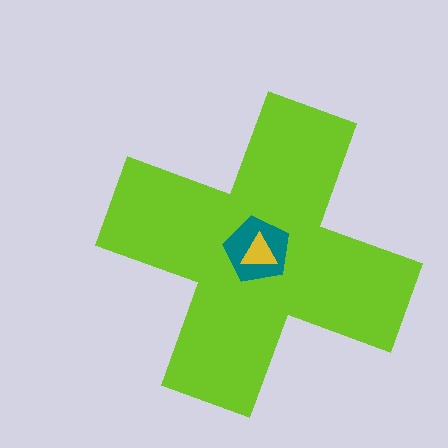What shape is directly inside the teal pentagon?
The yellow triangle.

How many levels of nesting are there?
3.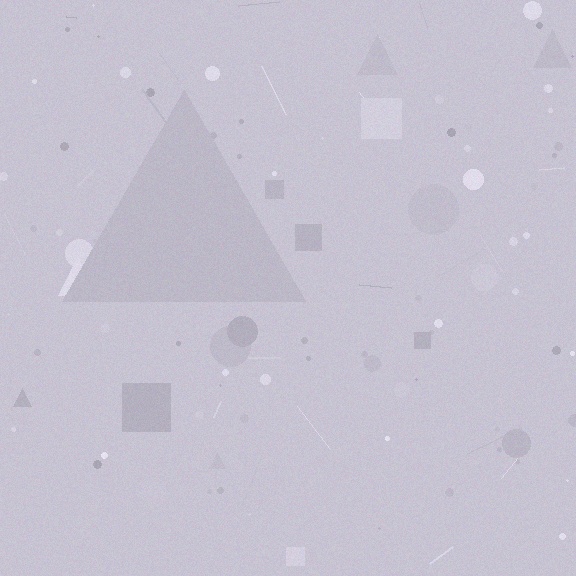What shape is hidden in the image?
A triangle is hidden in the image.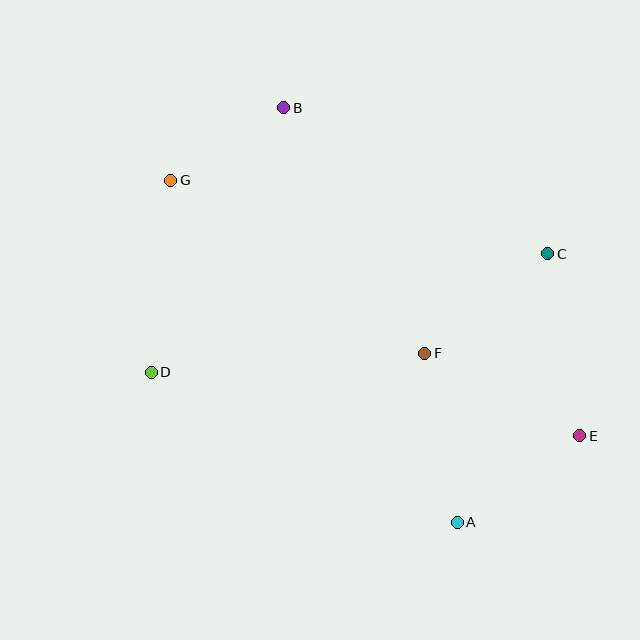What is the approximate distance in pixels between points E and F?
The distance between E and F is approximately 175 pixels.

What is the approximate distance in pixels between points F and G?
The distance between F and G is approximately 307 pixels.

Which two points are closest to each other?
Points B and G are closest to each other.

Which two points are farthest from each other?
Points E and G are farthest from each other.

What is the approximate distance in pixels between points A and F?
The distance between A and F is approximately 172 pixels.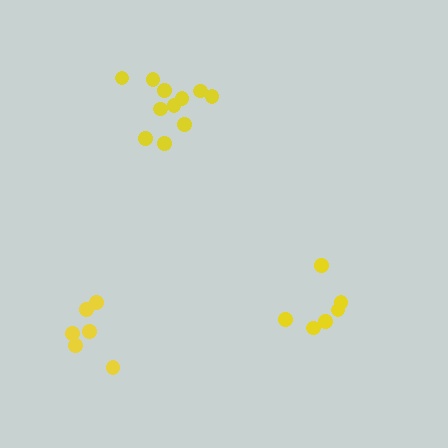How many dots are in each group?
Group 1: 6 dots, Group 2: 11 dots, Group 3: 6 dots (23 total).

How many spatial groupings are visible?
There are 3 spatial groupings.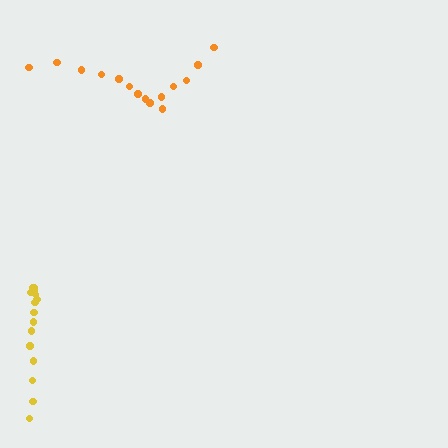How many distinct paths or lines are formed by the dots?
There are 2 distinct paths.